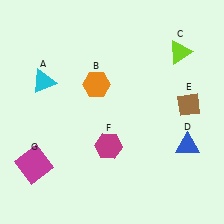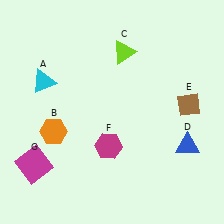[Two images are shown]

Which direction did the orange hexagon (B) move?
The orange hexagon (B) moved down.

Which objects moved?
The objects that moved are: the orange hexagon (B), the lime triangle (C).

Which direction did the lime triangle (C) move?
The lime triangle (C) moved left.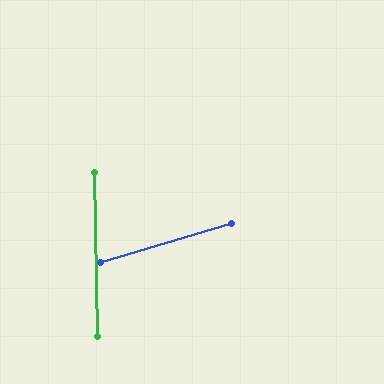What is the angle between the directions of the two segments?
Approximately 74 degrees.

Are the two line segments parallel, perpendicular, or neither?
Neither parallel nor perpendicular — they differ by about 74°.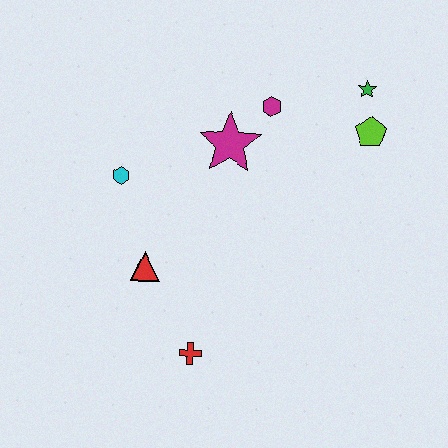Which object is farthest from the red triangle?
The green star is farthest from the red triangle.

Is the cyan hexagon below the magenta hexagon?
Yes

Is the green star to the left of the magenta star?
No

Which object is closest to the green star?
The lime pentagon is closest to the green star.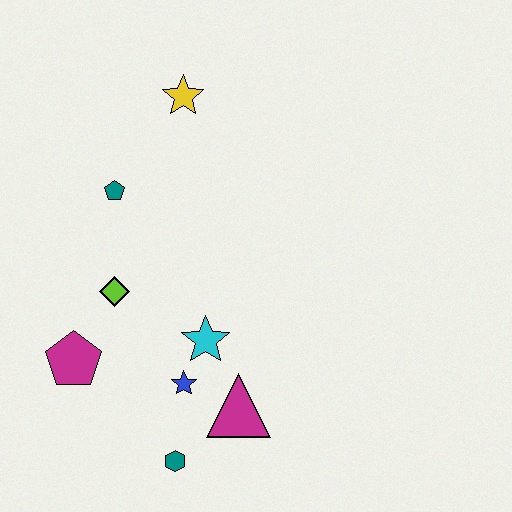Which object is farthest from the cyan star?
The yellow star is farthest from the cyan star.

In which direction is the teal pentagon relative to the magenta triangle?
The teal pentagon is above the magenta triangle.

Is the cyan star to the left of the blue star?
No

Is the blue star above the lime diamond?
No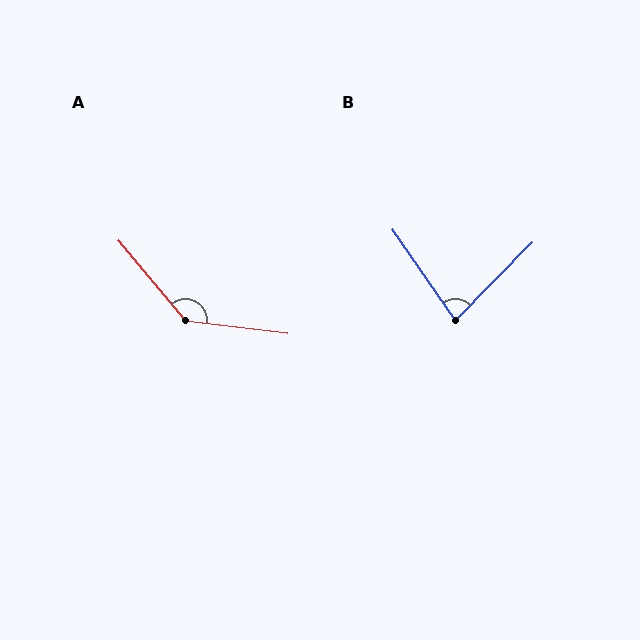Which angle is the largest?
A, at approximately 137 degrees.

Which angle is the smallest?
B, at approximately 79 degrees.